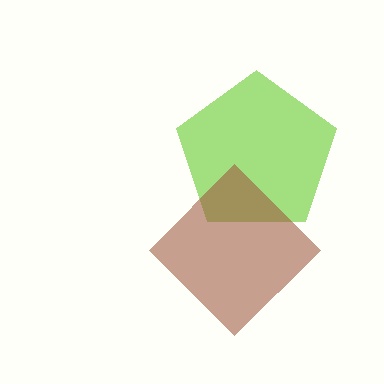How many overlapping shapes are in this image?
There are 2 overlapping shapes in the image.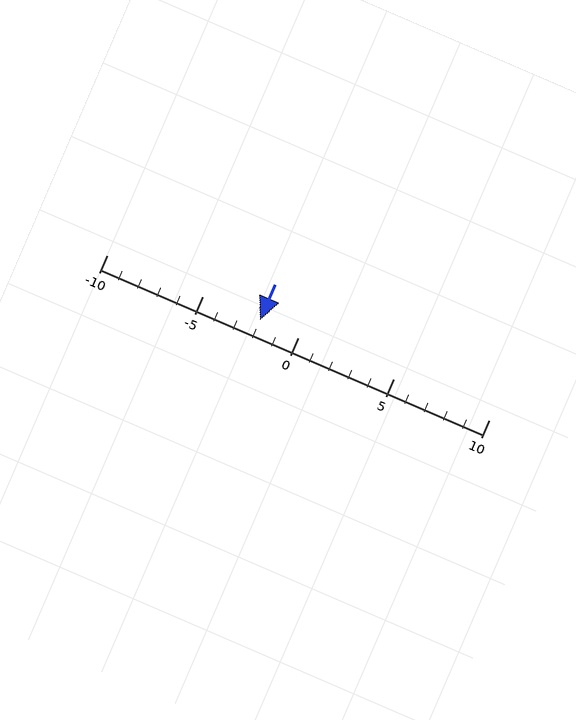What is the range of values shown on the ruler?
The ruler shows values from -10 to 10.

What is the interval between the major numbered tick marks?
The major tick marks are spaced 5 units apart.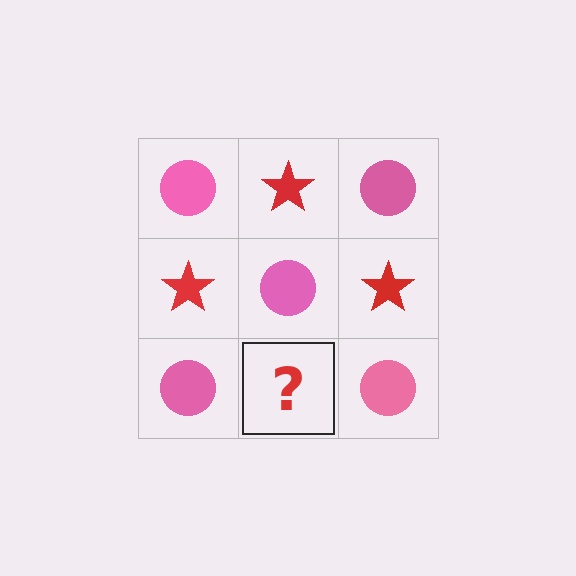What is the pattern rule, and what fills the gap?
The rule is that it alternates pink circle and red star in a checkerboard pattern. The gap should be filled with a red star.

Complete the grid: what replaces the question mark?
The question mark should be replaced with a red star.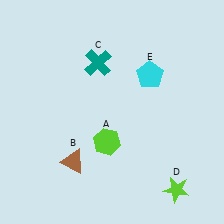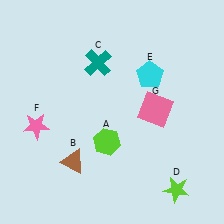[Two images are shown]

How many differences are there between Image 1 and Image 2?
There are 2 differences between the two images.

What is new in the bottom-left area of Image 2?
A pink star (F) was added in the bottom-left area of Image 2.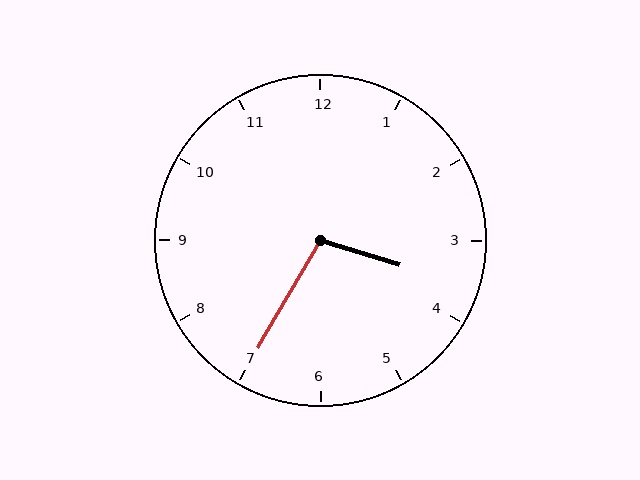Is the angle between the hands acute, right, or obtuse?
It is obtuse.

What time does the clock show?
3:35.